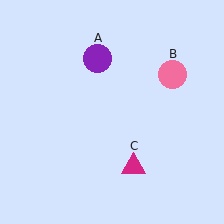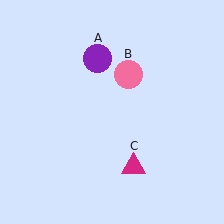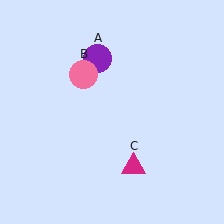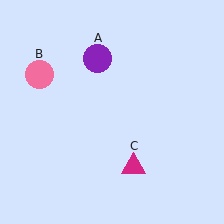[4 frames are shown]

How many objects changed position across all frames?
1 object changed position: pink circle (object B).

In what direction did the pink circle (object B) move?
The pink circle (object B) moved left.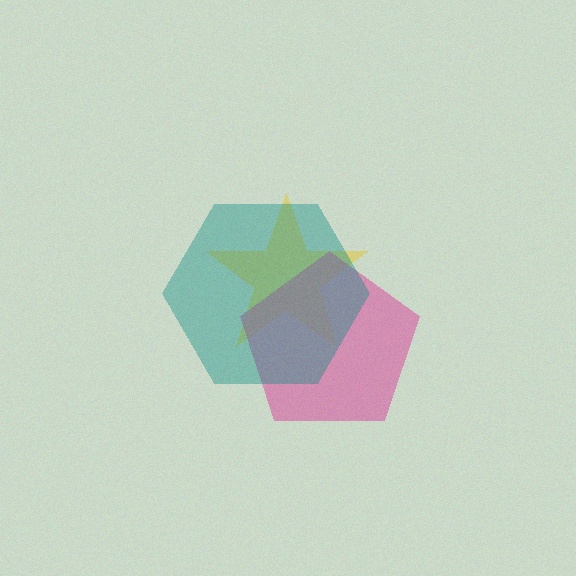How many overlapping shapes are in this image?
There are 3 overlapping shapes in the image.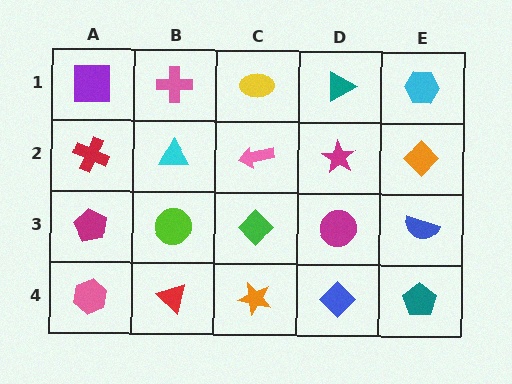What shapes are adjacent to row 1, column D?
A magenta star (row 2, column D), a yellow ellipse (row 1, column C), a cyan hexagon (row 1, column E).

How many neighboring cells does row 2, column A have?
3.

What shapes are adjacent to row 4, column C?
A green diamond (row 3, column C), a red triangle (row 4, column B), a blue diamond (row 4, column D).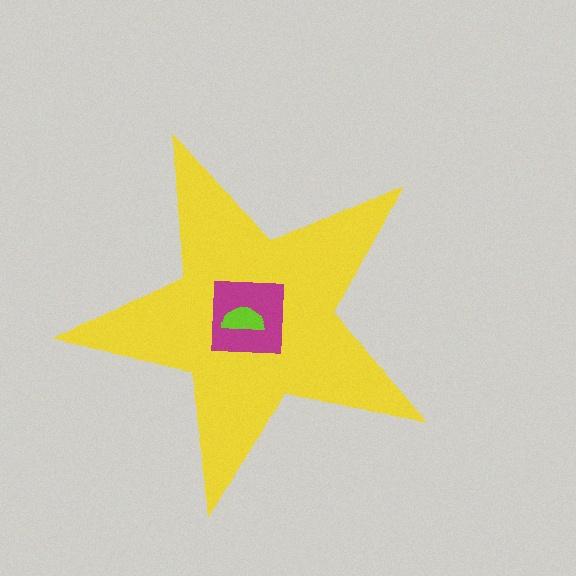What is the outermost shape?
The yellow star.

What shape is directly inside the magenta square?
The lime semicircle.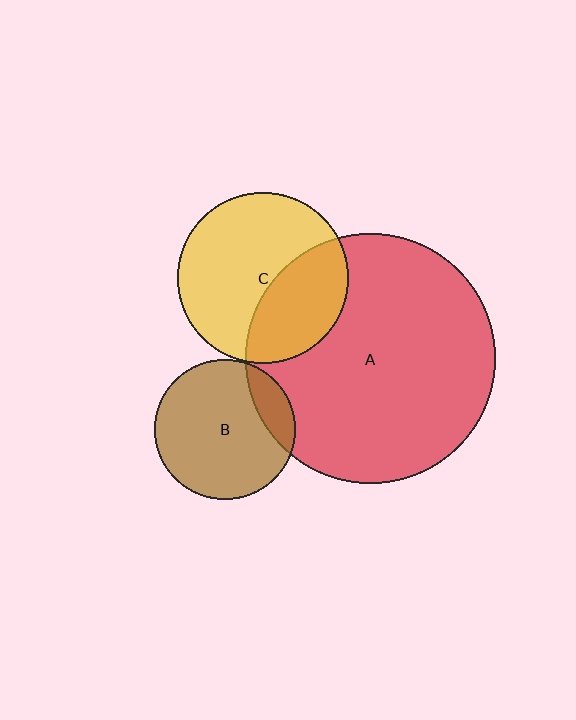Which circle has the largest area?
Circle A (red).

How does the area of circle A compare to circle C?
Approximately 2.1 times.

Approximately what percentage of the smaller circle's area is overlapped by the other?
Approximately 15%.